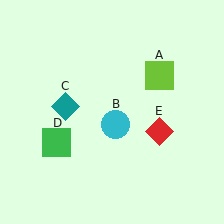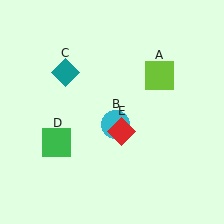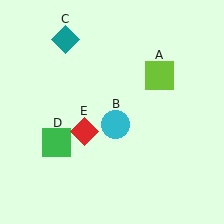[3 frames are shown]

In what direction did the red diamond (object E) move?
The red diamond (object E) moved left.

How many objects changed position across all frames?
2 objects changed position: teal diamond (object C), red diamond (object E).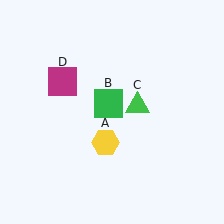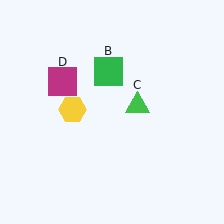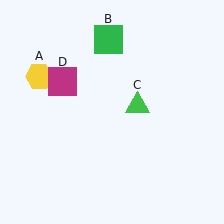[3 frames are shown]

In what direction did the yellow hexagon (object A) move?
The yellow hexagon (object A) moved up and to the left.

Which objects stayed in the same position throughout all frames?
Green triangle (object C) and magenta square (object D) remained stationary.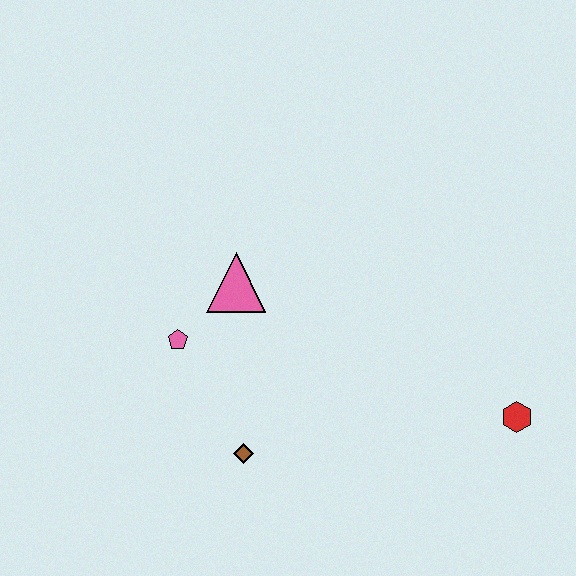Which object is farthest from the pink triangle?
The red hexagon is farthest from the pink triangle.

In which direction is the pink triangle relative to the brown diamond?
The pink triangle is above the brown diamond.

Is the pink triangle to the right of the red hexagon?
No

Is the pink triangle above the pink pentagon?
Yes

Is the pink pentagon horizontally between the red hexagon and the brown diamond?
No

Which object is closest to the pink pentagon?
The pink triangle is closest to the pink pentagon.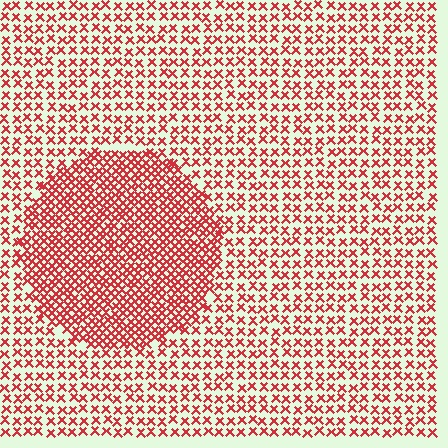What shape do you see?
I see a circle.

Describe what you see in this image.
The image contains small red elements arranged at two different densities. A circle-shaped region is visible where the elements are more densely packed than the surrounding area.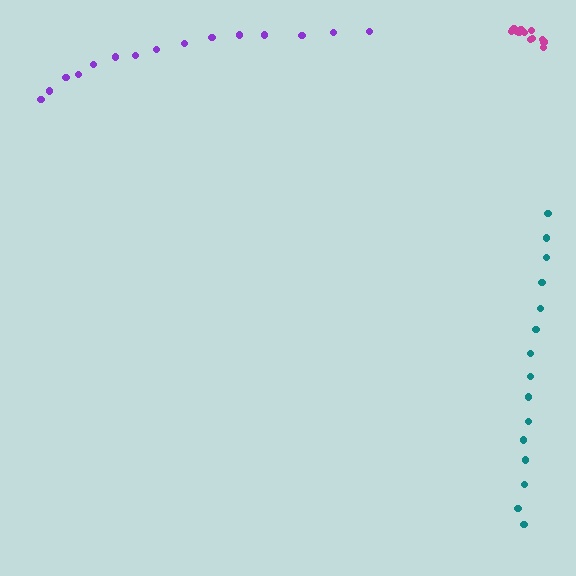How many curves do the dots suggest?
There are 3 distinct paths.